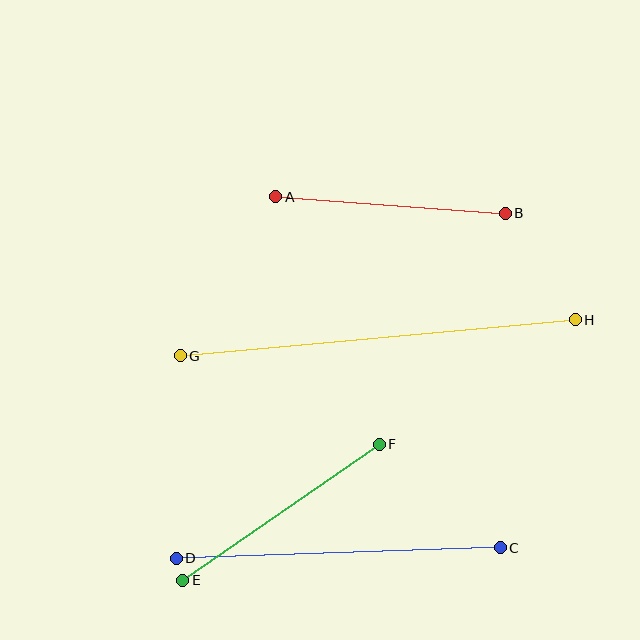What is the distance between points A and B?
The distance is approximately 230 pixels.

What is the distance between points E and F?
The distance is approximately 239 pixels.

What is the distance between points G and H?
The distance is approximately 397 pixels.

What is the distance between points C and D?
The distance is approximately 324 pixels.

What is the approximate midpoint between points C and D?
The midpoint is at approximately (338, 553) pixels.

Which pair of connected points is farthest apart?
Points G and H are farthest apart.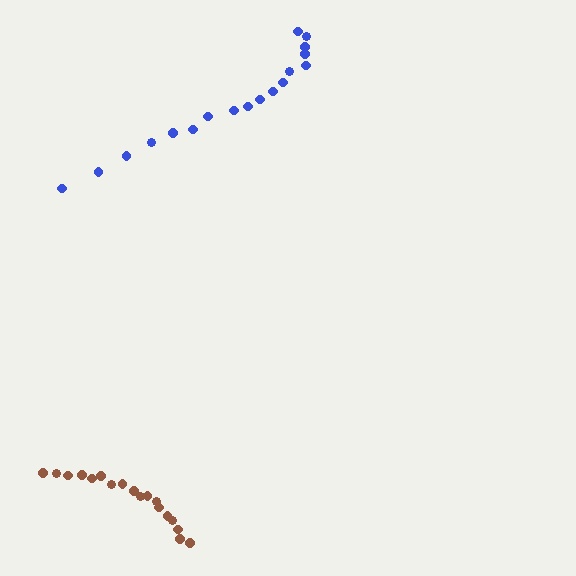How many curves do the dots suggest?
There are 2 distinct paths.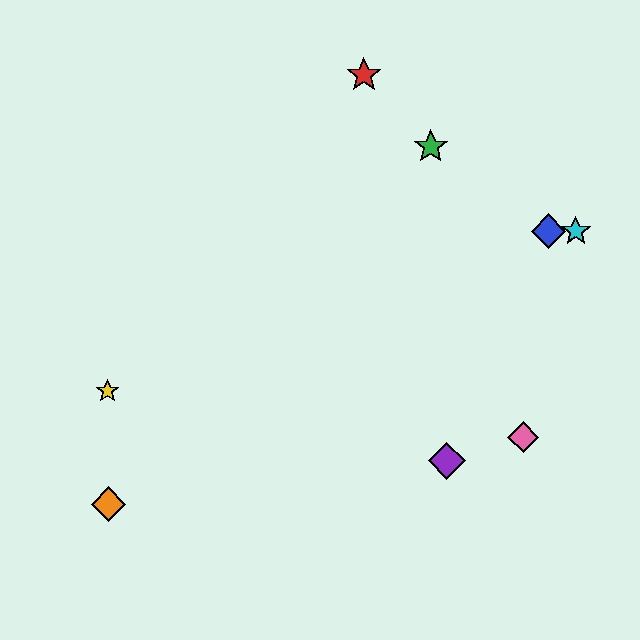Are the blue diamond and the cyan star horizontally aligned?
Yes, both are at y≈231.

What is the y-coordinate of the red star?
The red star is at y≈75.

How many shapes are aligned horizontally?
2 shapes (the blue diamond, the cyan star) are aligned horizontally.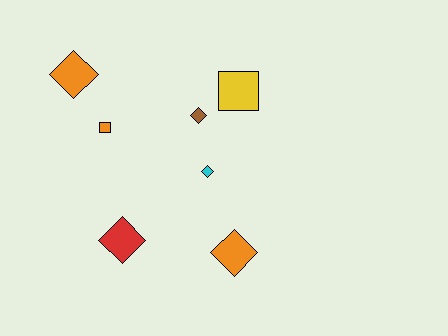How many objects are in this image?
There are 7 objects.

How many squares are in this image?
There are 2 squares.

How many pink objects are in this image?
There are no pink objects.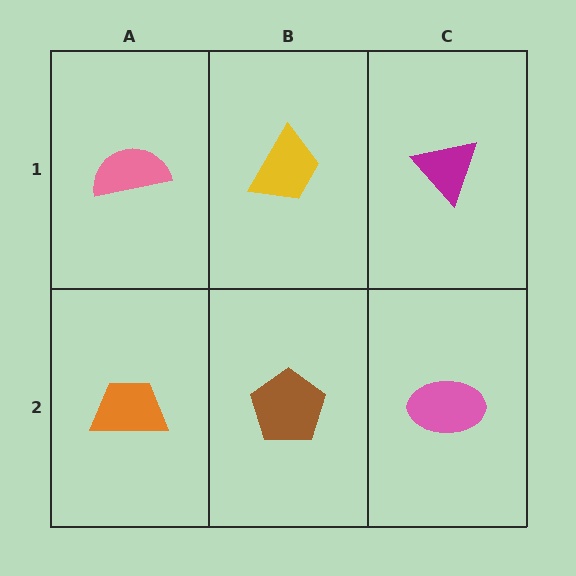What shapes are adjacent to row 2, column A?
A pink semicircle (row 1, column A), a brown pentagon (row 2, column B).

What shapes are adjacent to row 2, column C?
A magenta triangle (row 1, column C), a brown pentagon (row 2, column B).